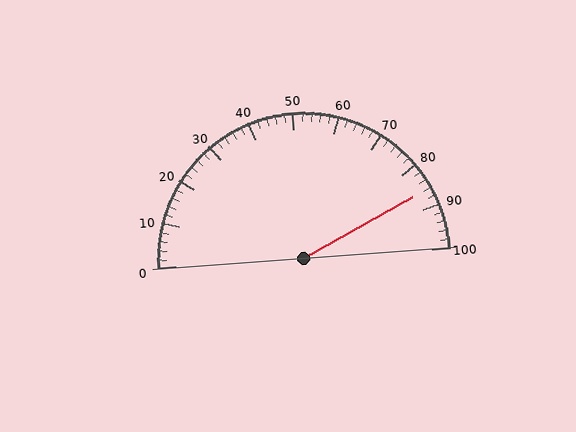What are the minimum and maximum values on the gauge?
The gauge ranges from 0 to 100.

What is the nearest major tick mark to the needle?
The nearest major tick mark is 90.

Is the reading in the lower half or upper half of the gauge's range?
The reading is in the upper half of the range (0 to 100).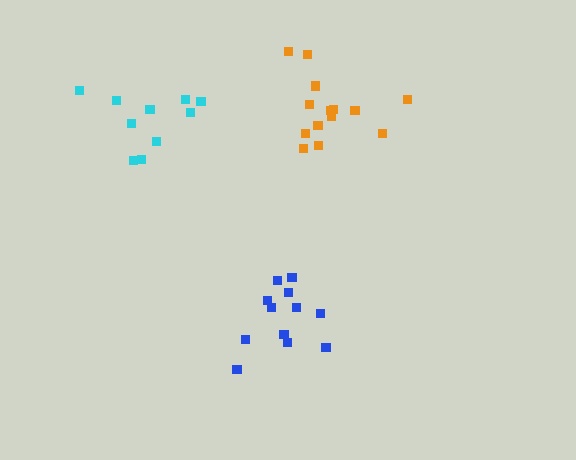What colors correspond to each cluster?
The clusters are colored: cyan, orange, blue.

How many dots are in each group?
Group 1: 10 dots, Group 2: 14 dots, Group 3: 12 dots (36 total).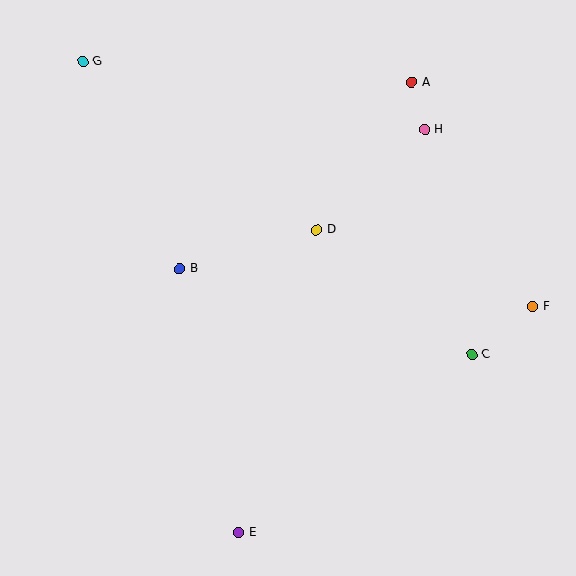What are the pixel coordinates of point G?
Point G is at (83, 61).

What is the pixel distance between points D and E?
The distance between D and E is 313 pixels.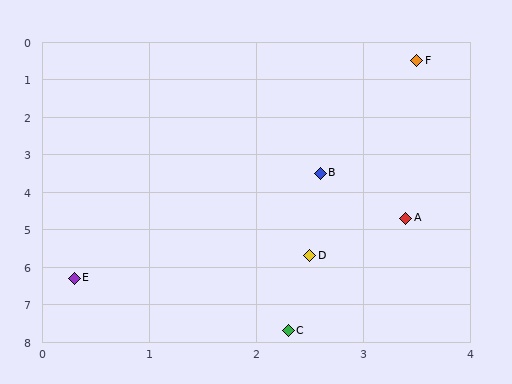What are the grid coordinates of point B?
Point B is at approximately (2.6, 3.5).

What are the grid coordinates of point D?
Point D is at approximately (2.5, 5.7).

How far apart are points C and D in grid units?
Points C and D are about 2.0 grid units apart.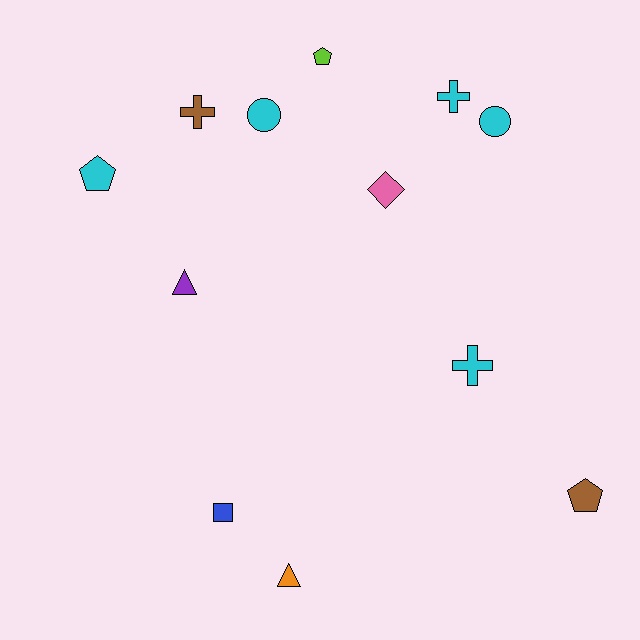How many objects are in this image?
There are 12 objects.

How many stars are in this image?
There are no stars.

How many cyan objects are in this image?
There are 5 cyan objects.